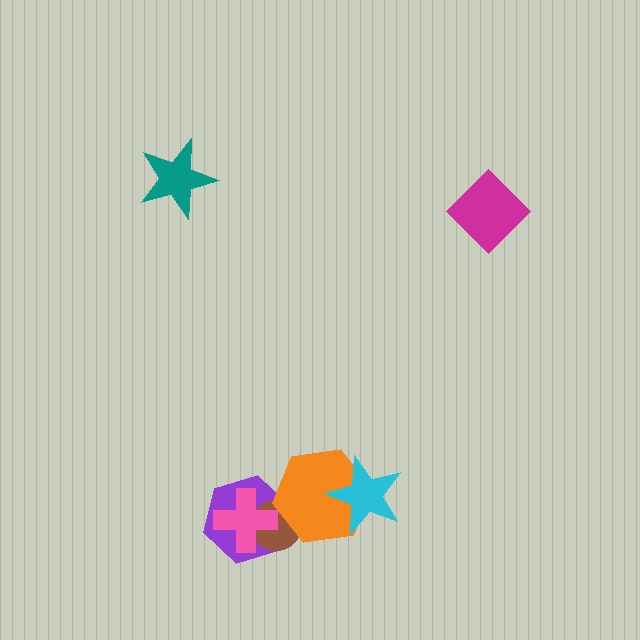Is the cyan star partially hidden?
No, no other shape covers it.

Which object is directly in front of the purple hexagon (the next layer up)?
The brown circle is directly in front of the purple hexagon.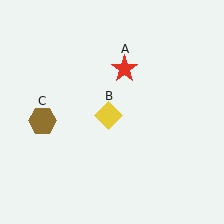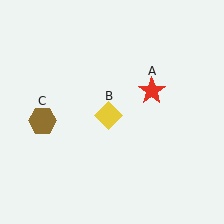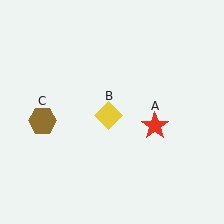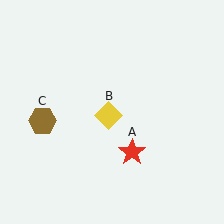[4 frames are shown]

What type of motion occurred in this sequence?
The red star (object A) rotated clockwise around the center of the scene.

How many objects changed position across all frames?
1 object changed position: red star (object A).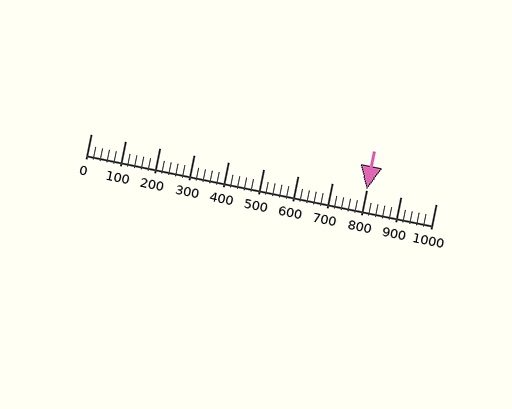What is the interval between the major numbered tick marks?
The major tick marks are spaced 100 units apart.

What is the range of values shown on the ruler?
The ruler shows values from 0 to 1000.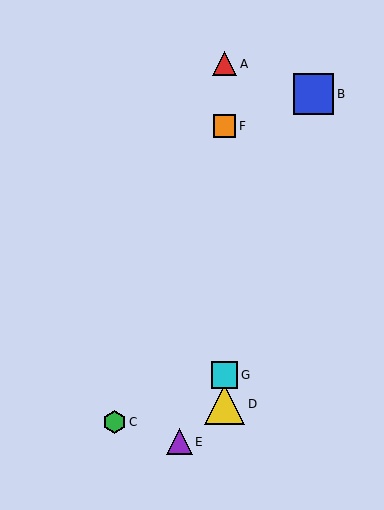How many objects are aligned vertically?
4 objects (A, D, F, G) are aligned vertically.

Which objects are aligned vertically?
Objects A, D, F, G are aligned vertically.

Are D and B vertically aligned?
No, D is at x≈225 and B is at x≈314.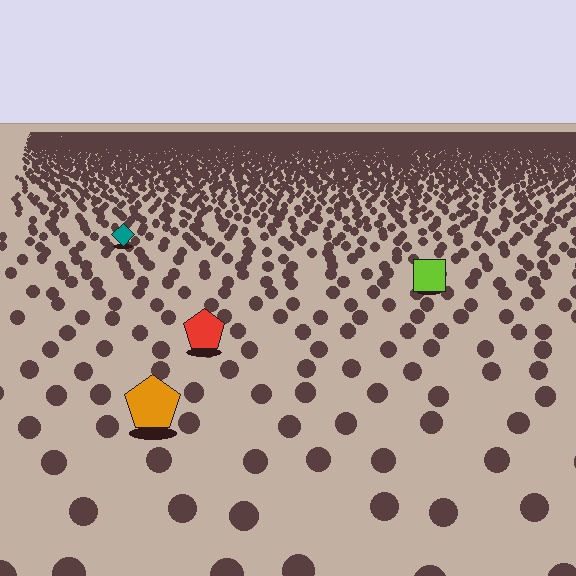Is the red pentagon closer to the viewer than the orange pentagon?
No. The orange pentagon is closer — you can tell from the texture gradient: the ground texture is coarser near it.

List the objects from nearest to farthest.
From nearest to farthest: the orange pentagon, the red pentagon, the lime square, the teal diamond.